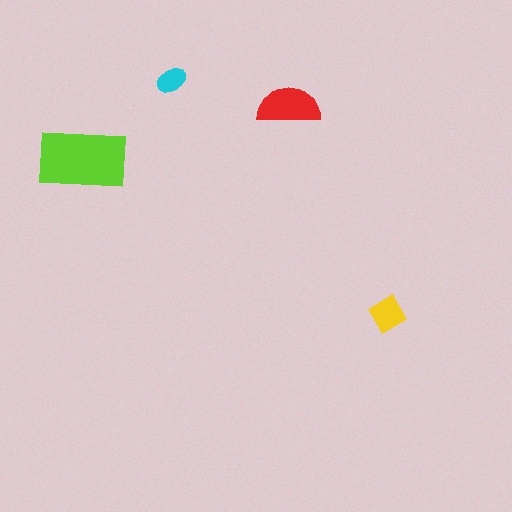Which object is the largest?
The lime rectangle.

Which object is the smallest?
The cyan ellipse.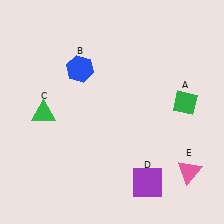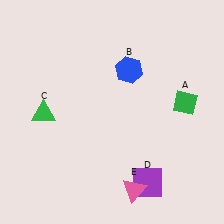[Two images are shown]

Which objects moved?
The objects that moved are: the blue hexagon (B), the pink triangle (E).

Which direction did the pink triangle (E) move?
The pink triangle (E) moved left.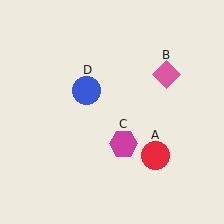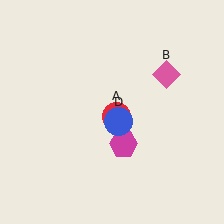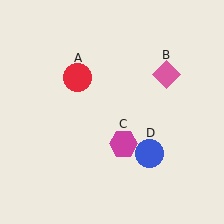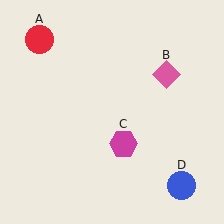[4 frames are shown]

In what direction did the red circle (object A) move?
The red circle (object A) moved up and to the left.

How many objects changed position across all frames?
2 objects changed position: red circle (object A), blue circle (object D).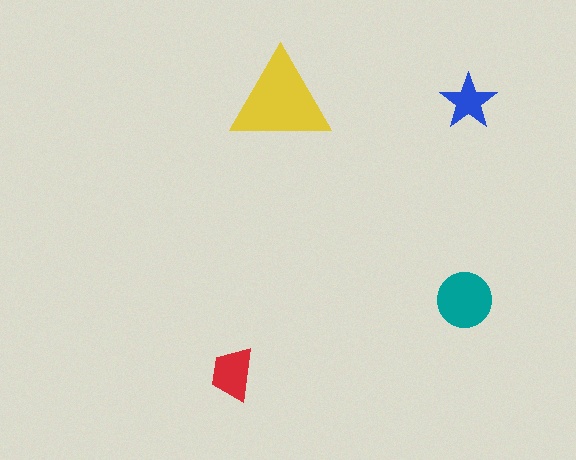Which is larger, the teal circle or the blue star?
The teal circle.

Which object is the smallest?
The blue star.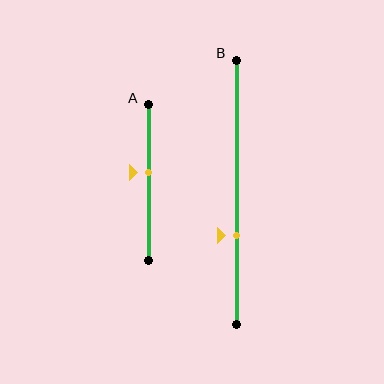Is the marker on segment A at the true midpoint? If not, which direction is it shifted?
No, the marker on segment A is shifted upward by about 6% of the segment length.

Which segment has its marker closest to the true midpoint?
Segment A has its marker closest to the true midpoint.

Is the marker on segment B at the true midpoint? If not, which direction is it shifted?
No, the marker on segment B is shifted downward by about 16% of the segment length.